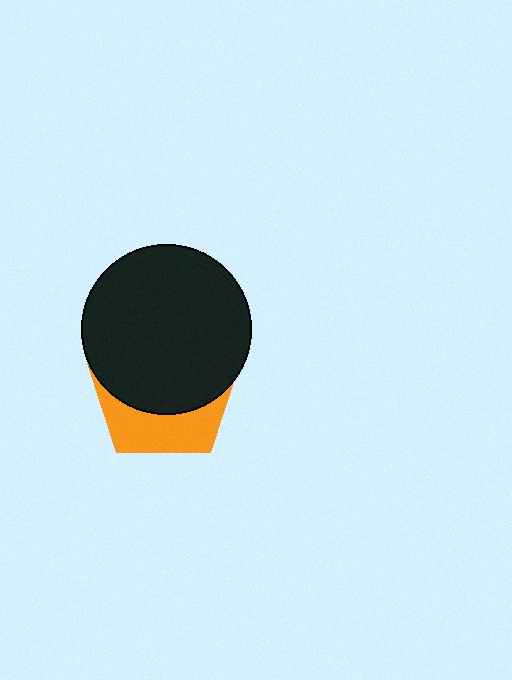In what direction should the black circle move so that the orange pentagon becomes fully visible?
The black circle should move up. That is the shortest direction to clear the overlap and leave the orange pentagon fully visible.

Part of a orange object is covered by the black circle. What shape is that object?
It is a pentagon.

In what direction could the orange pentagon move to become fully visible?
The orange pentagon could move down. That would shift it out from behind the black circle entirely.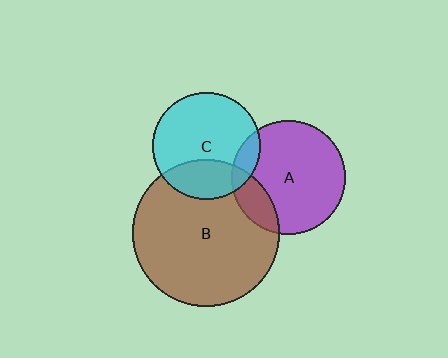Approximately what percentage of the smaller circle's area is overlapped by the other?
Approximately 30%.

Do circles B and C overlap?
Yes.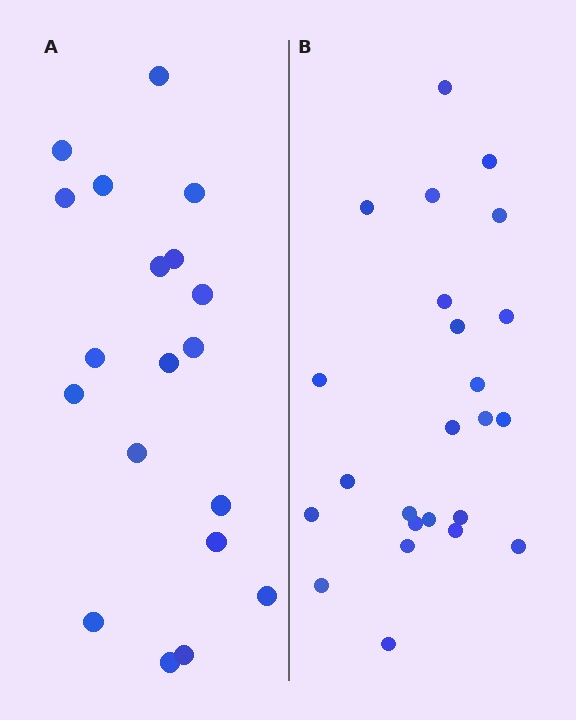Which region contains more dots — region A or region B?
Region B (the right region) has more dots.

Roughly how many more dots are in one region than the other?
Region B has about 5 more dots than region A.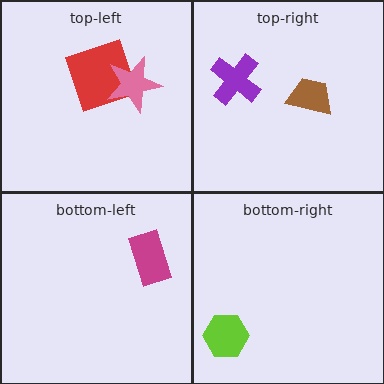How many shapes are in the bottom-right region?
1.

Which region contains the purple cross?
The top-right region.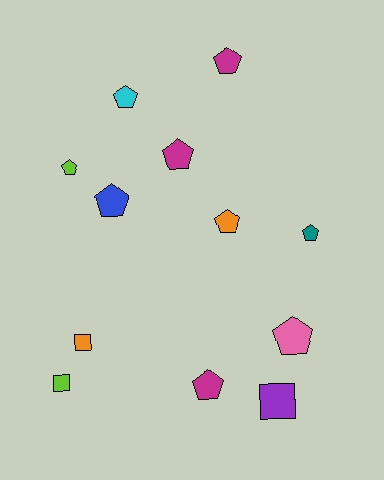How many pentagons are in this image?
There are 9 pentagons.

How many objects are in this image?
There are 12 objects.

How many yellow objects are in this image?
There are no yellow objects.